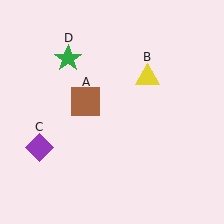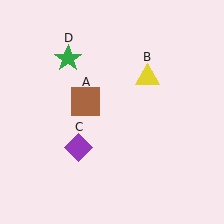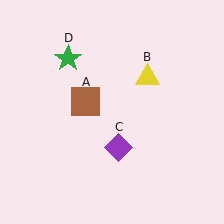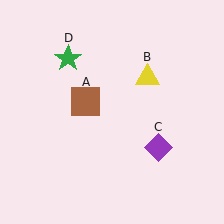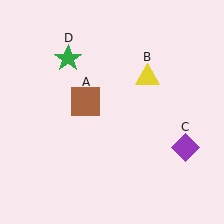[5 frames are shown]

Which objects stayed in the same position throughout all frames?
Brown square (object A) and yellow triangle (object B) and green star (object D) remained stationary.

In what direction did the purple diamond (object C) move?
The purple diamond (object C) moved right.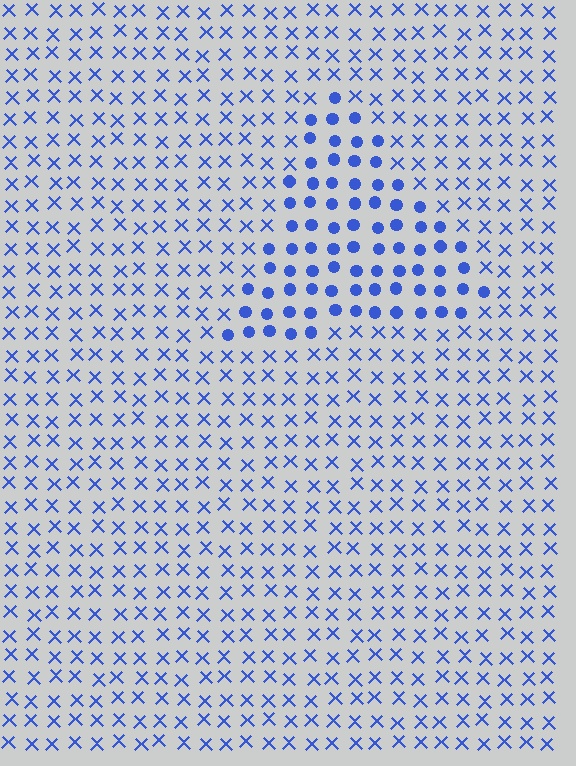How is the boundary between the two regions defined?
The boundary is defined by a change in element shape: circles inside vs. X marks outside. All elements share the same color and spacing.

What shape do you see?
I see a triangle.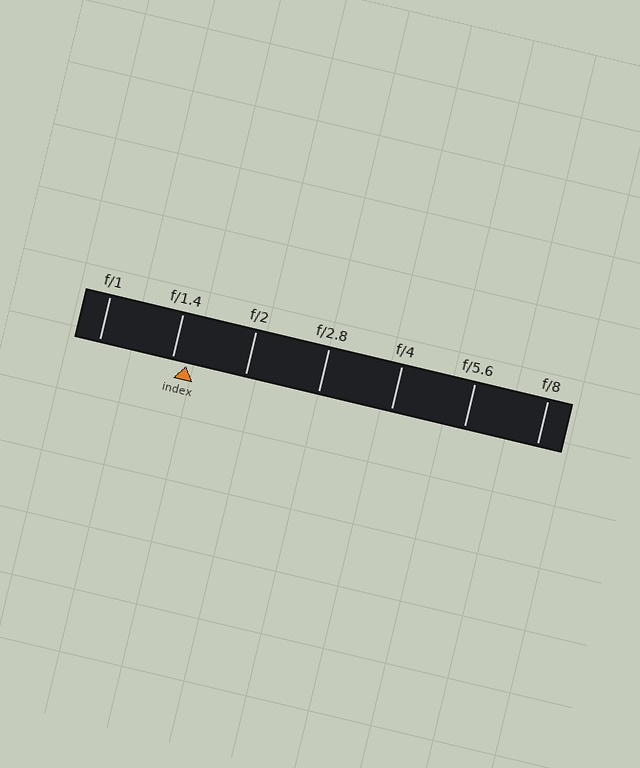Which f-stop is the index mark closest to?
The index mark is closest to f/1.4.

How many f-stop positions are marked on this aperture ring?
There are 7 f-stop positions marked.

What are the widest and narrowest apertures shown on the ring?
The widest aperture shown is f/1 and the narrowest is f/8.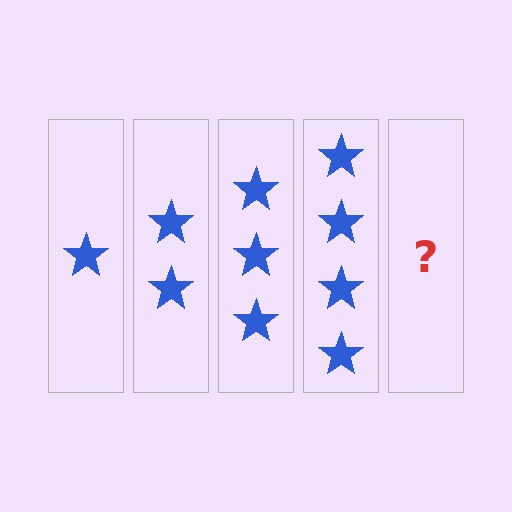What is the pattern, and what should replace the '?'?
The pattern is that each step adds one more star. The '?' should be 5 stars.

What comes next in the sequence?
The next element should be 5 stars.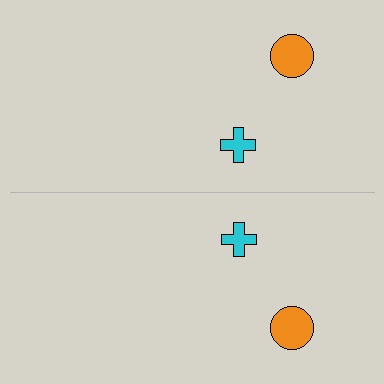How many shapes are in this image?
There are 4 shapes in this image.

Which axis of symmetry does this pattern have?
The pattern has a horizontal axis of symmetry running through the center of the image.